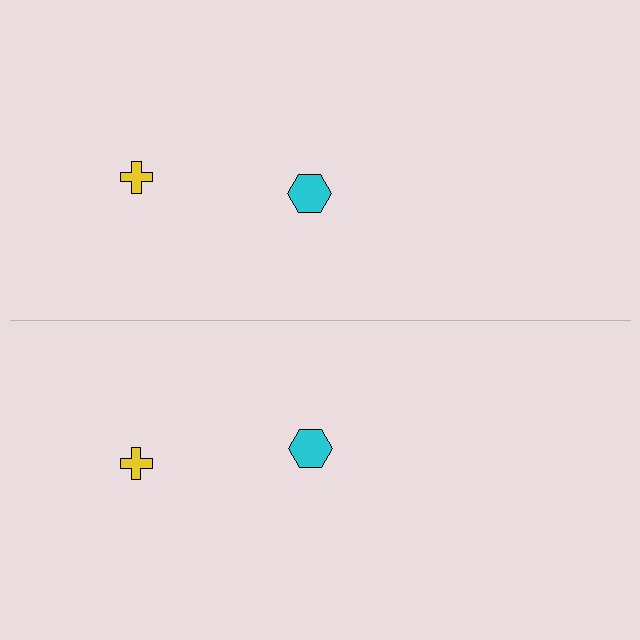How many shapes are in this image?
There are 4 shapes in this image.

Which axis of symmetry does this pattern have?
The pattern has a horizontal axis of symmetry running through the center of the image.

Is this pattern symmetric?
Yes, this pattern has bilateral (reflection) symmetry.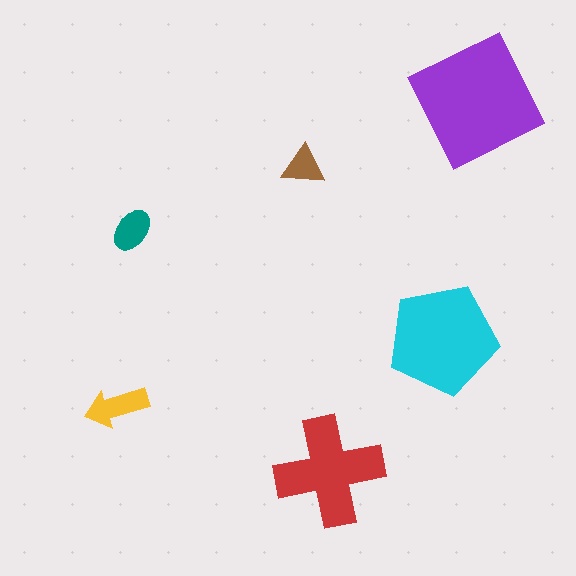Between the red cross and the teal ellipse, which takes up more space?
The red cross.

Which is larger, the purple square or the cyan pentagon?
The purple square.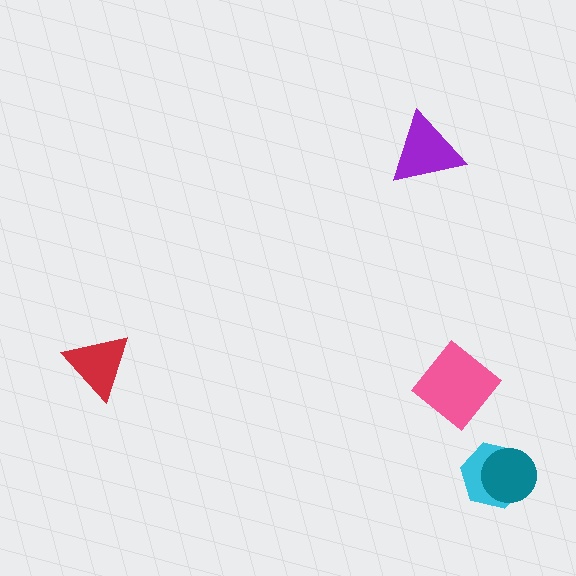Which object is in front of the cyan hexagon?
The teal circle is in front of the cyan hexagon.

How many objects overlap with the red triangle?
0 objects overlap with the red triangle.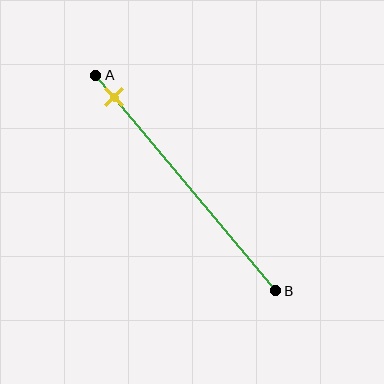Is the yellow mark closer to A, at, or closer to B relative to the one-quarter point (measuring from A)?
The yellow mark is closer to point A than the one-quarter point of segment AB.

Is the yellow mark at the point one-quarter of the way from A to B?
No, the mark is at about 10% from A, not at the 25% one-quarter point.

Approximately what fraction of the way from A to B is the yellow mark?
The yellow mark is approximately 10% of the way from A to B.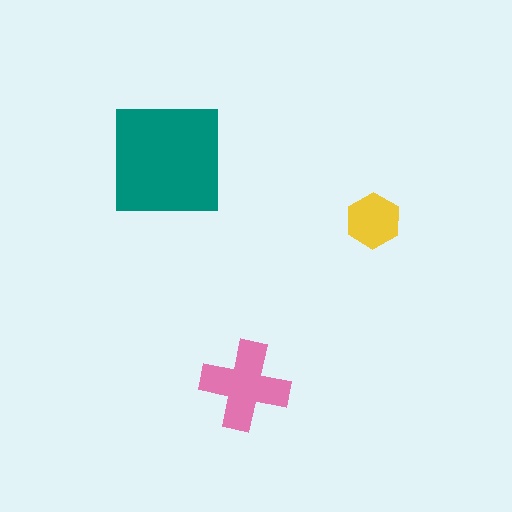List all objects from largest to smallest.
The teal square, the pink cross, the yellow hexagon.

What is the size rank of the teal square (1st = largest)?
1st.